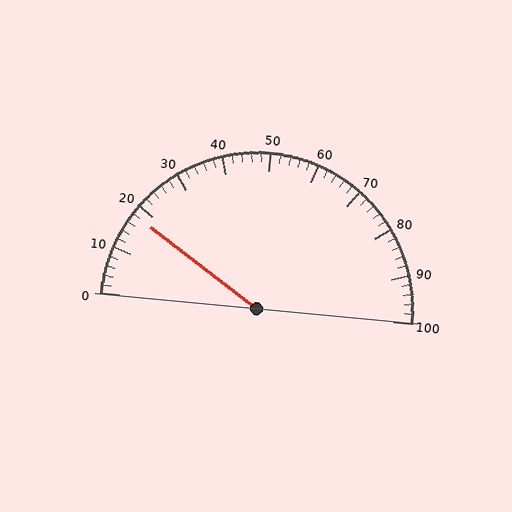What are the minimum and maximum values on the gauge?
The gauge ranges from 0 to 100.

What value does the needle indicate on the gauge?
The needle indicates approximately 18.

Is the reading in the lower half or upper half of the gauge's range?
The reading is in the lower half of the range (0 to 100).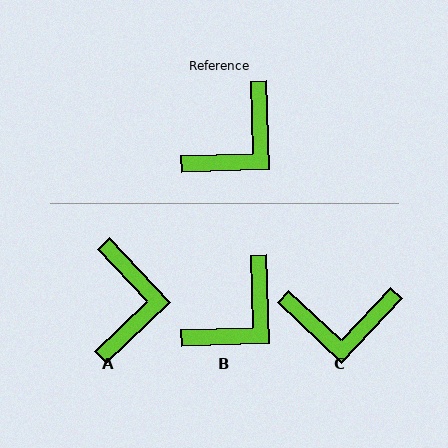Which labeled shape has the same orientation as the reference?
B.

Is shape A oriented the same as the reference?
No, it is off by about 42 degrees.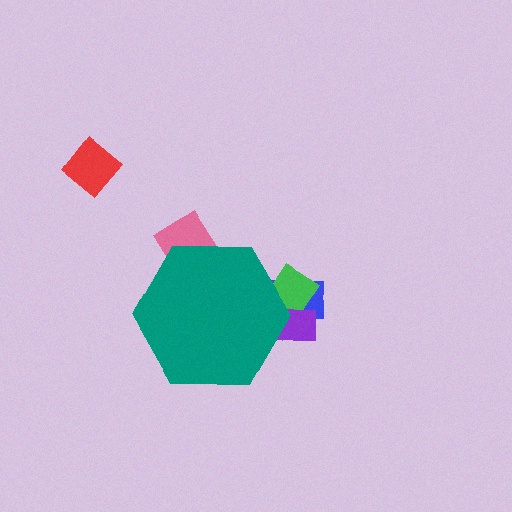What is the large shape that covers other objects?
A teal hexagon.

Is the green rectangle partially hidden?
Yes, the green rectangle is partially hidden behind the teal hexagon.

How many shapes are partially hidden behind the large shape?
4 shapes are partially hidden.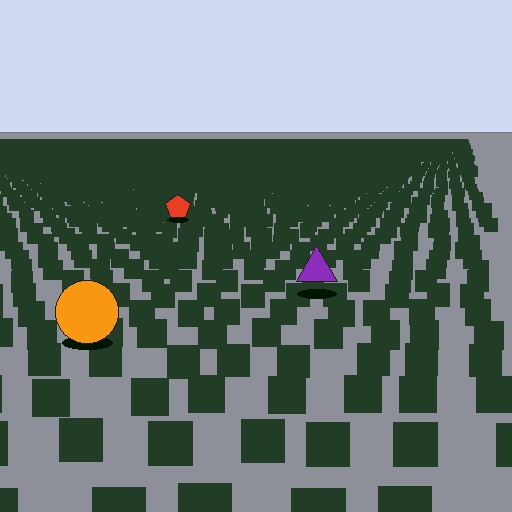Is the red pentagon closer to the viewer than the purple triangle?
No. The purple triangle is closer — you can tell from the texture gradient: the ground texture is coarser near it.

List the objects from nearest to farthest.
From nearest to farthest: the orange circle, the purple triangle, the red pentagon.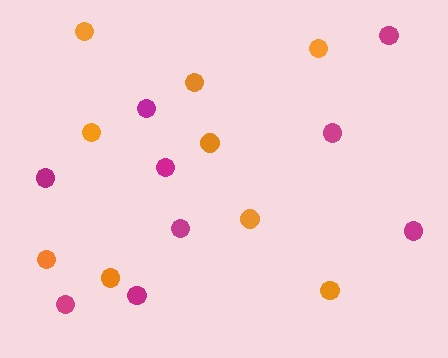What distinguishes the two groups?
There are 2 groups: one group of magenta circles (9) and one group of orange circles (9).